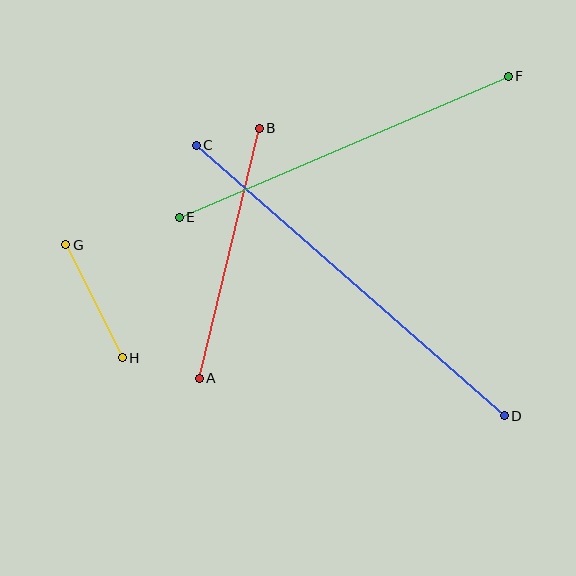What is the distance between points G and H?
The distance is approximately 126 pixels.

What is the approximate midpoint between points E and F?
The midpoint is at approximately (344, 147) pixels.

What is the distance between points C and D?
The distance is approximately 410 pixels.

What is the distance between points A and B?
The distance is approximately 257 pixels.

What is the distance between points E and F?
The distance is approximately 358 pixels.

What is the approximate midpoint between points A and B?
The midpoint is at approximately (229, 253) pixels.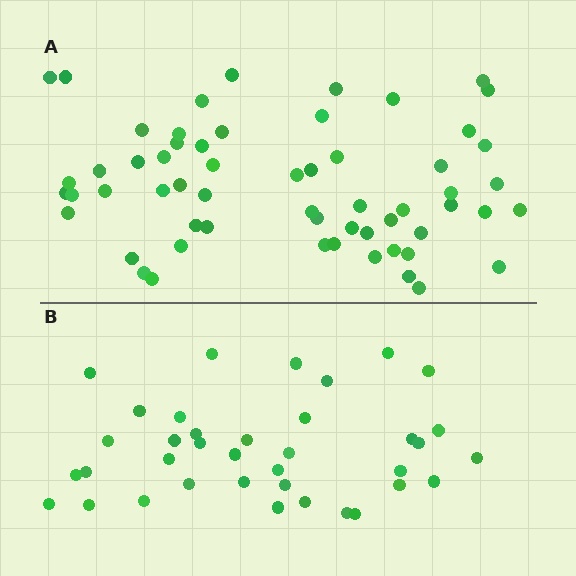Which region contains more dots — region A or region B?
Region A (the top region) has more dots.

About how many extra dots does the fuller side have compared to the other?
Region A has approximately 20 more dots than region B.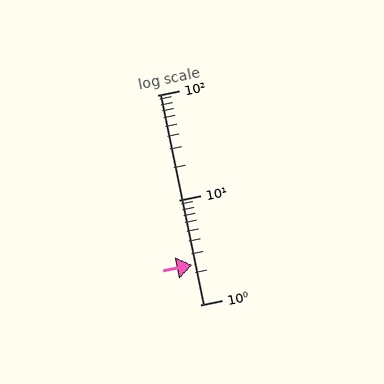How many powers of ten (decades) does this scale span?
The scale spans 2 decades, from 1 to 100.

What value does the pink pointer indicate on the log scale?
The pointer indicates approximately 2.4.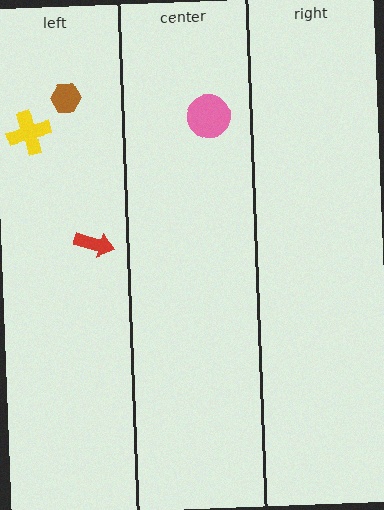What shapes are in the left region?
The brown hexagon, the yellow cross, the red arrow.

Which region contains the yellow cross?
The left region.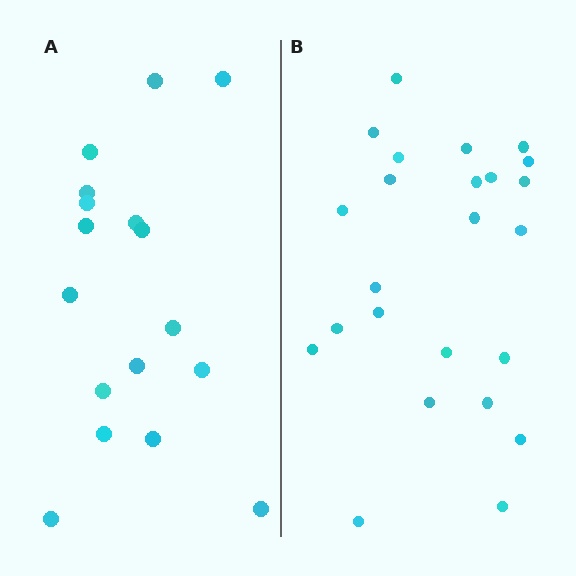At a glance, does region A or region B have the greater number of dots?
Region B (the right region) has more dots.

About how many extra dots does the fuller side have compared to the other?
Region B has roughly 8 or so more dots than region A.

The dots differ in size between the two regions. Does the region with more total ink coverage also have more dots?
No. Region A has more total ink coverage because its dots are larger, but region B actually contains more individual dots. Total area can be misleading — the number of items is what matters here.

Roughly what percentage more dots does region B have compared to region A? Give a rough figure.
About 40% more.